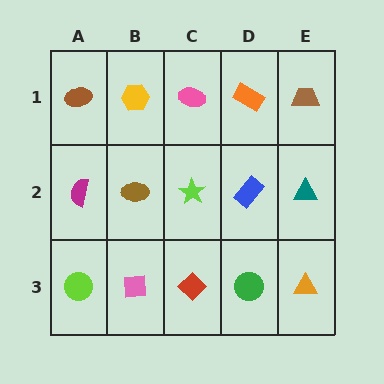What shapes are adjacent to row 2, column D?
An orange rectangle (row 1, column D), a green circle (row 3, column D), a lime star (row 2, column C), a teal triangle (row 2, column E).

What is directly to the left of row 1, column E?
An orange rectangle.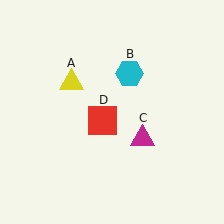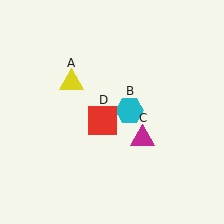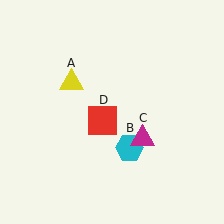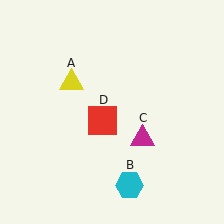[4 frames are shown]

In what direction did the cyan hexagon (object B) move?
The cyan hexagon (object B) moved down.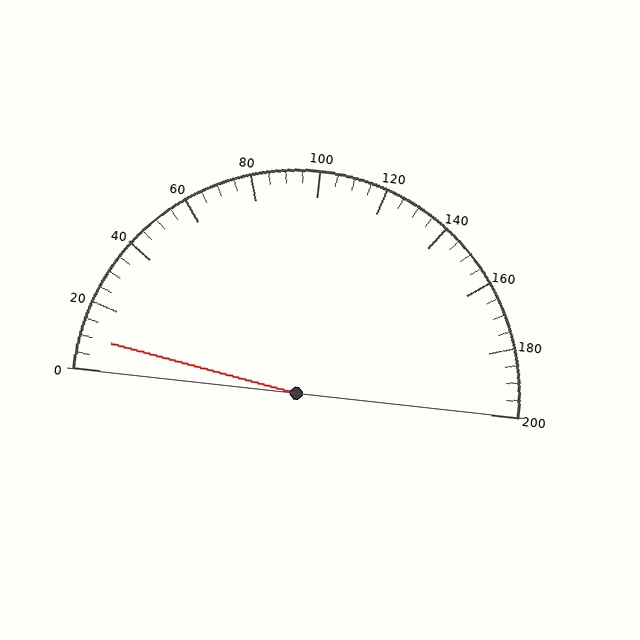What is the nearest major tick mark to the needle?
The nearest major tick mark is 0.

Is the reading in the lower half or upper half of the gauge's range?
The reading is in the lower half of the range (0 to 200).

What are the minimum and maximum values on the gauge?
The gauge ranges from 0 to 200.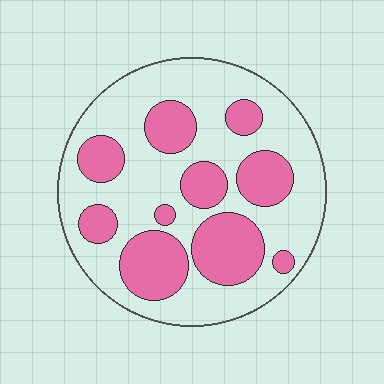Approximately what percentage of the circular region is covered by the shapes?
Approximately 35%.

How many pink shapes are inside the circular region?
10.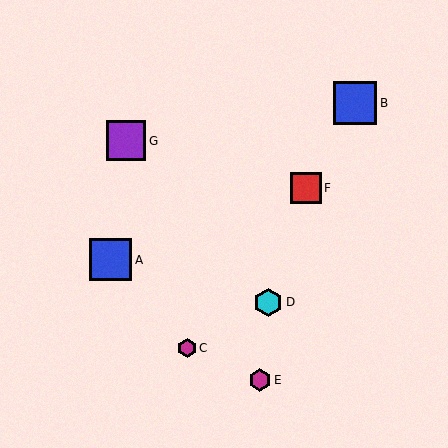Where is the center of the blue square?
The center of the blue square is at (111, 260).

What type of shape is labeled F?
Shape F is a red square.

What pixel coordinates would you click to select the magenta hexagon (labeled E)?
Click at (260, 380) to select the magenta hexagon E.